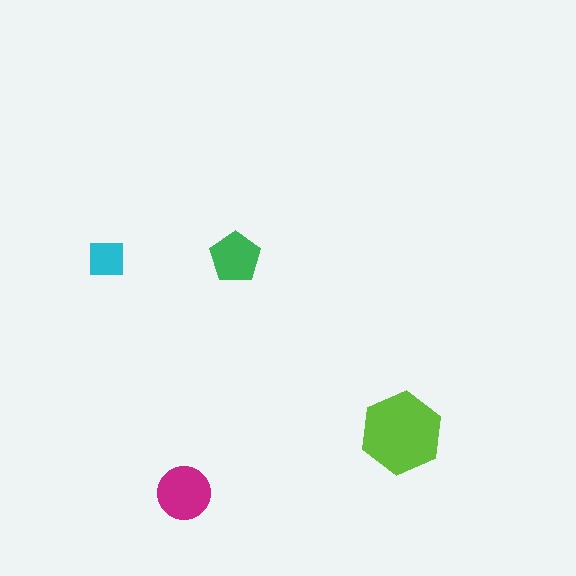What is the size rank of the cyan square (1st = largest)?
4th.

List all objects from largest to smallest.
The lime hexagon, the magenta circle, the green pentagon, the cyan square.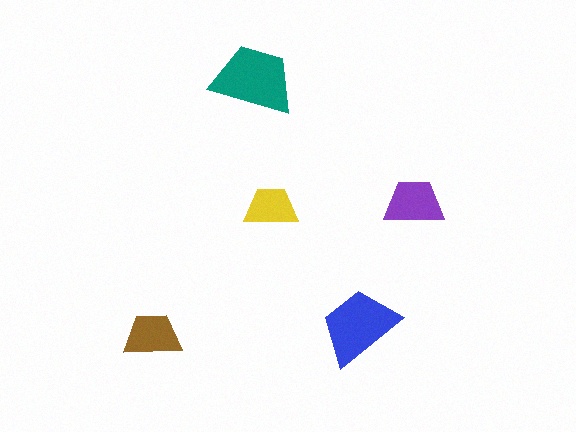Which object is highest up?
The teal trapezoid is topmost.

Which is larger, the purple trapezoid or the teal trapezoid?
The teal one.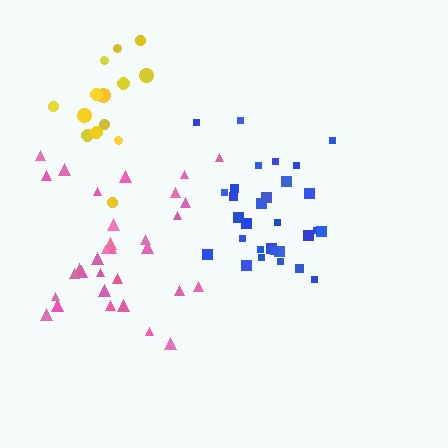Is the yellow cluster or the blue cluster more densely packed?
Yellow.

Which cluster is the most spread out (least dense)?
Pink.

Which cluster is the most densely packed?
Yellow.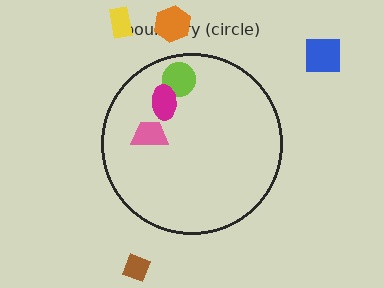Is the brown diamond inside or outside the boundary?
Outside.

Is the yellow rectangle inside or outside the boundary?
Outside.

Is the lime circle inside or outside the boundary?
Inside.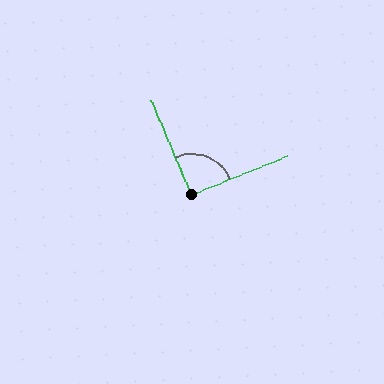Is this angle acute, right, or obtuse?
It is approximately a right angle.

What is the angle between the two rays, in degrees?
Approximately 91 degrees.